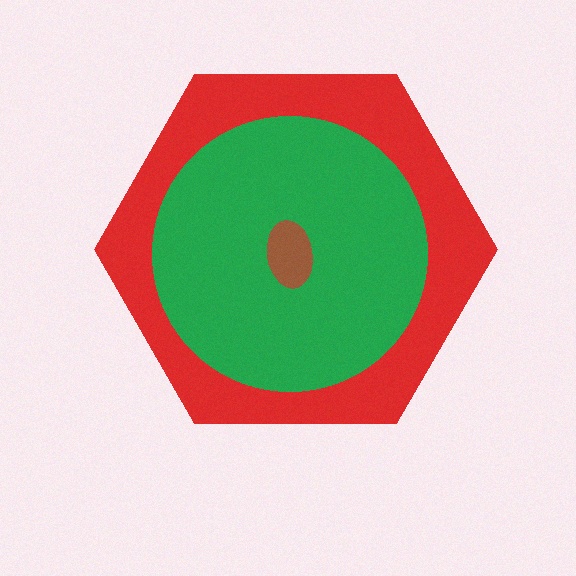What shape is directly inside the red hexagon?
The green circle.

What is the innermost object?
The brown ellipse.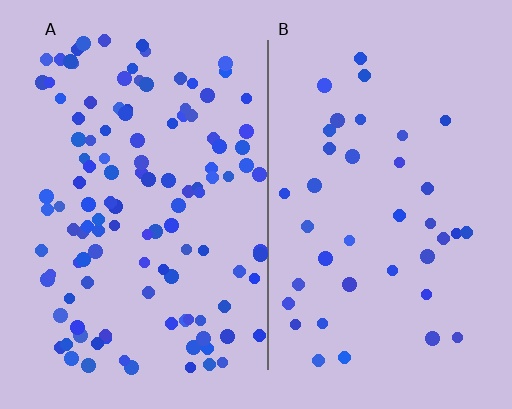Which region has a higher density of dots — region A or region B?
A (the left).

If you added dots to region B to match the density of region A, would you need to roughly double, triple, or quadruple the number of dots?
Approximately triple.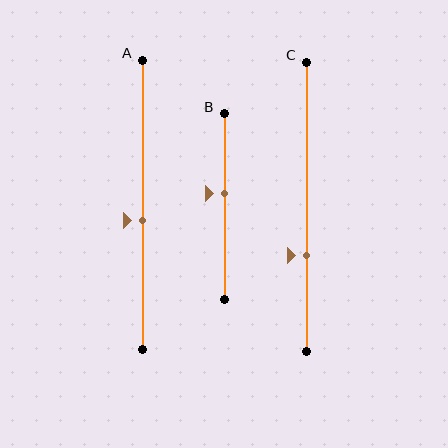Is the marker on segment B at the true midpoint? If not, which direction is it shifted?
No, the marker on segment B is shifted upward by about 7% of the segment length.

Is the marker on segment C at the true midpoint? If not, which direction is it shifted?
No, the marker on segment C is shifted downward by about 17% of the segment length.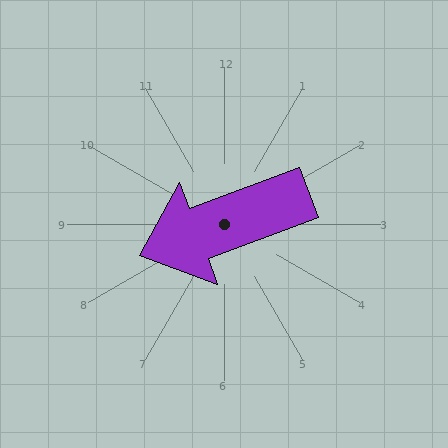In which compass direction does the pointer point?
West.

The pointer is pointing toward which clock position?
Roughly 8 o'clock.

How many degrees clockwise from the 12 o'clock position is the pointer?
Approximately 250 degrees.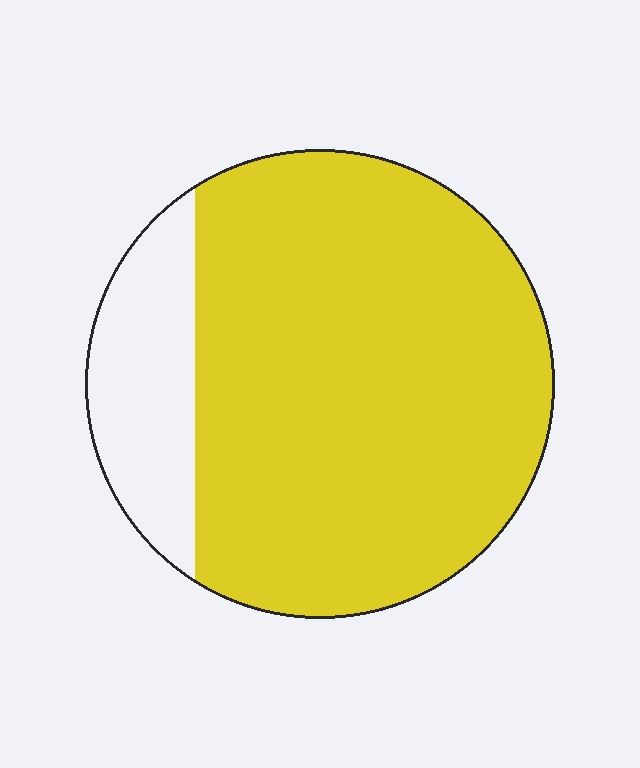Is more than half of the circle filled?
Yes.